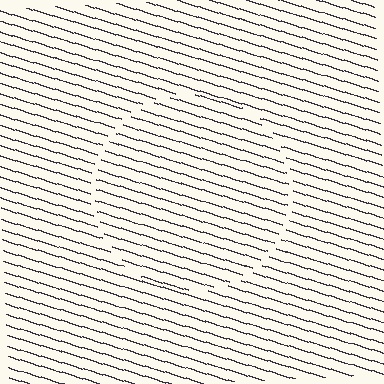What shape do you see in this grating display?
An illusory circle. The interior of the shape contains the same grating, shifted by half a period — the contour is defined by the phase discontinuity where line-ends from the inner and outer gratings abut.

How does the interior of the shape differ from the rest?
The interior of the shape contains the same grating, shifted by half a period — the contour is defined by the phase discontinuity where line-ends from the inner and outer gratings abut.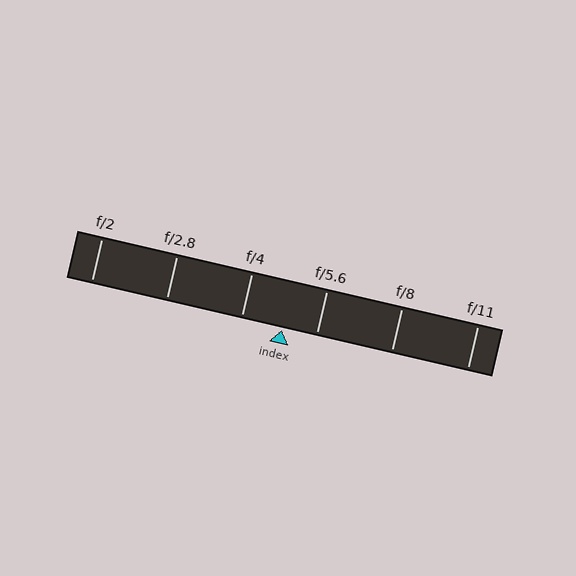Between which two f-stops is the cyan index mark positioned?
The index mark is between f/4 and f/5.6.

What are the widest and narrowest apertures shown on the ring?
The widest aperture shown is f/2 and the narrowest is f/11.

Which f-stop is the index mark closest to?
The index mark is closest to f/5.6.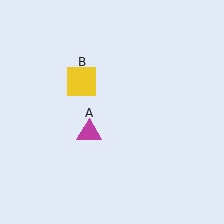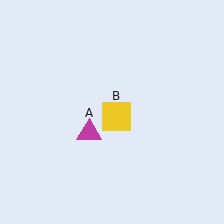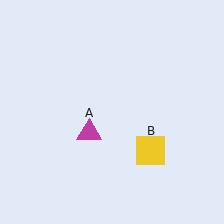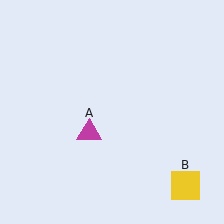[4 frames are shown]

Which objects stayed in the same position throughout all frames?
Magenta triangle (object A) remained stationary.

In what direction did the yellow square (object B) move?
The yellow square (object B) moved down and to the right.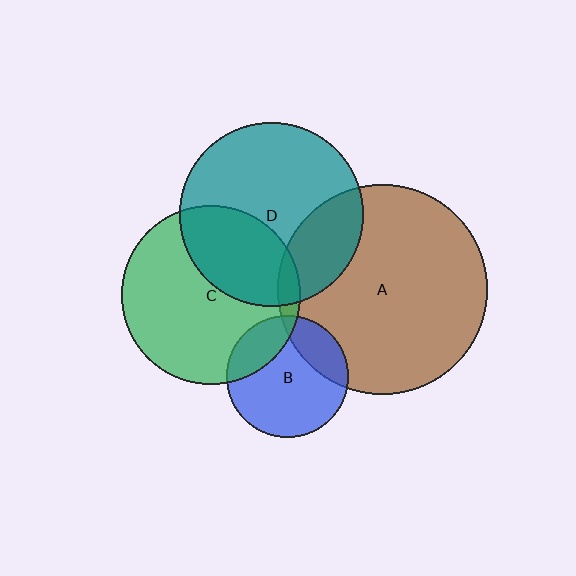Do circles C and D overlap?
Yes.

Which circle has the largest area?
Circle A (brown).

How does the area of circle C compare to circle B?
Approximately 2.2 times.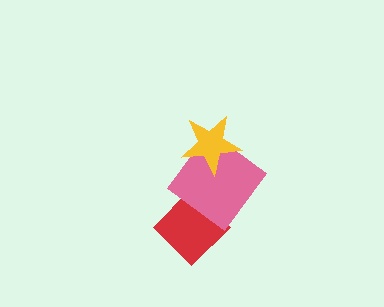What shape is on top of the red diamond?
The pink diamond is on top of the red diamond.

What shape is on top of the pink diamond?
The yellow star is on top of the pink diamond.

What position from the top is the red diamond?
The red diamond is 3rd from the top.